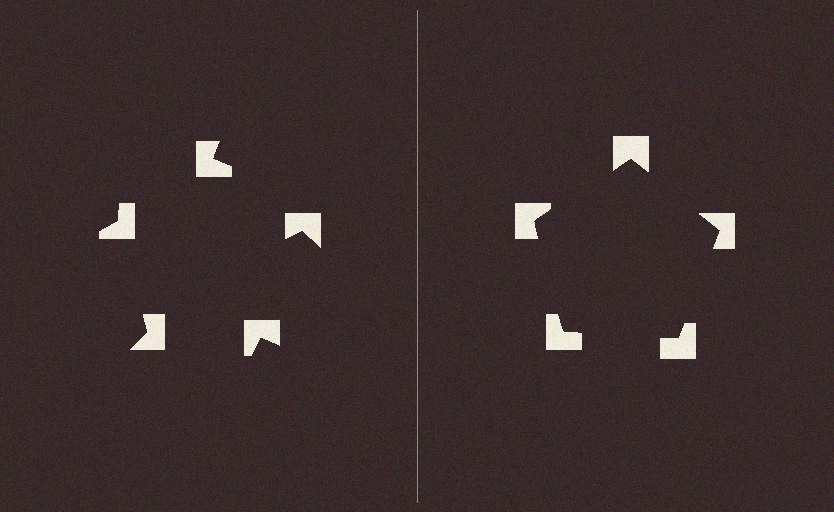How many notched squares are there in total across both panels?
10 — 5 on each side.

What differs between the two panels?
The notched squares are positioned identically on both sides; only the wedge orientations differ. On the right they align to a pentagon; on the left they are misaligned.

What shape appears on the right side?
An illusory pentagon.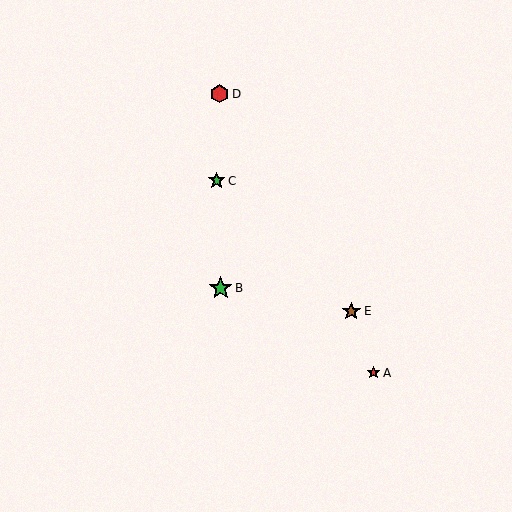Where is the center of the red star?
The center of the red star is at (374, 373).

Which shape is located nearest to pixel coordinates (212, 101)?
The red hexagon (labeled D) at (220, 94) is nearest to that location.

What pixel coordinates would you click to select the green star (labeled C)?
Click at (217, 181) to select the green star C.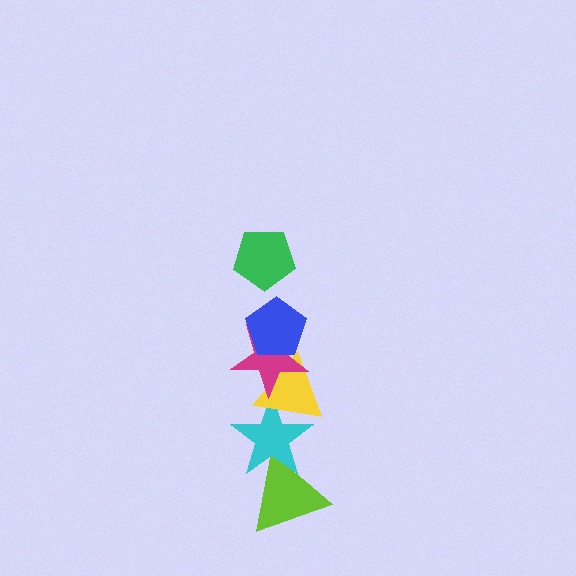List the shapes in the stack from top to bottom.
From top to bottom: the green pentagon, the blue pentagon, the magenta star, the yellow triangle, the cyan star, the lime triangle.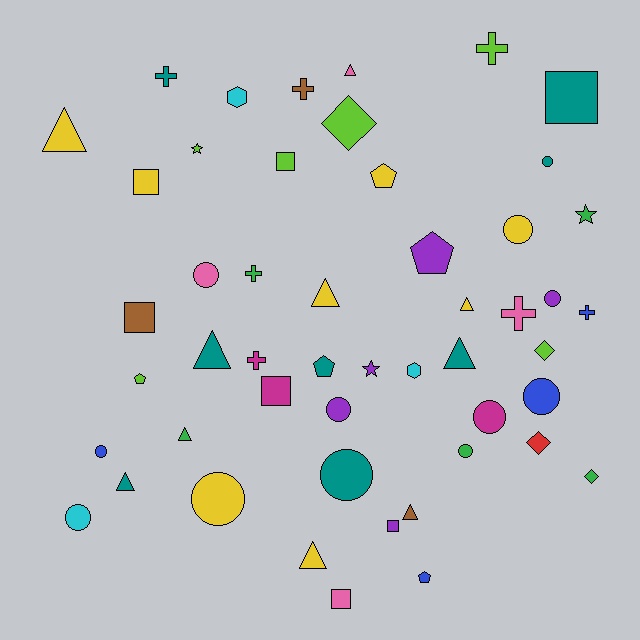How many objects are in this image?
There are 50 objects.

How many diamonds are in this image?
There are 4 diamonds.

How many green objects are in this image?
There are 5 green objects.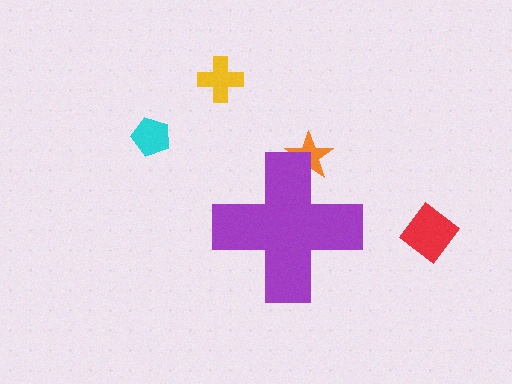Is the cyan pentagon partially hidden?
No, the cyan pentagon is fully visible.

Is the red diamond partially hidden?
No, the red diamond is fully visible.